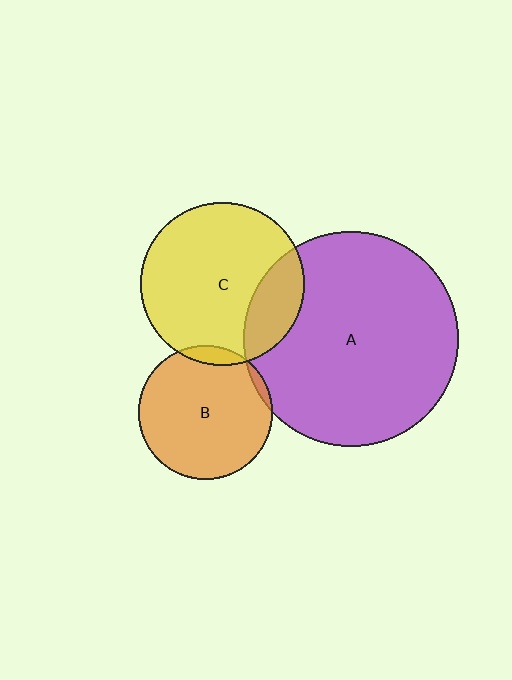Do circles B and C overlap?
Yes.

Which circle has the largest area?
Circle A (purple).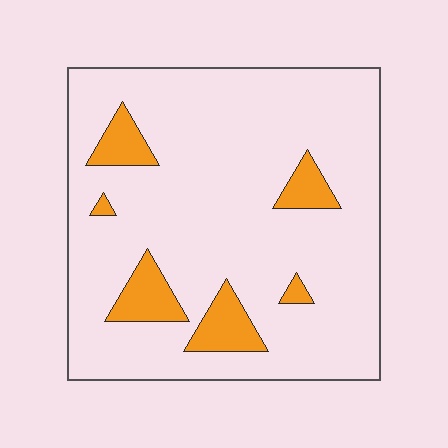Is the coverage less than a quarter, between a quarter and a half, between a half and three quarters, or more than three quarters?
Less than a quarter.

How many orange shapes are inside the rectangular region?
6.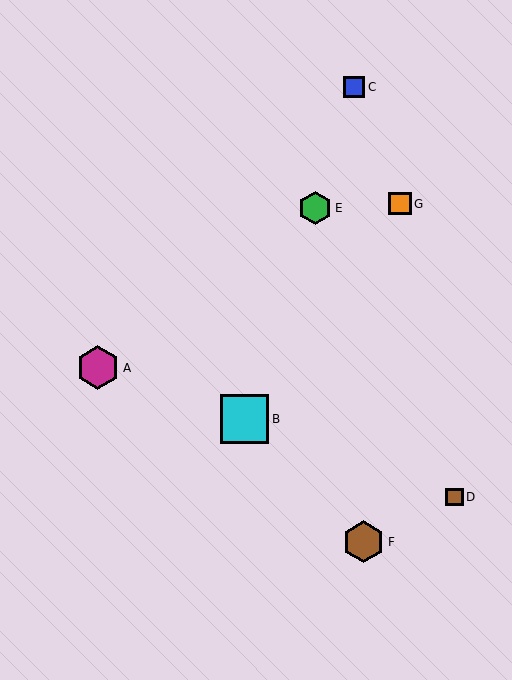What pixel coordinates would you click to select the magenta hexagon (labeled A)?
Click at (98, 368) to select the magenta hexagon A.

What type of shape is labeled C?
Shape C is a blue square.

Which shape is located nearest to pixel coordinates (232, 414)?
The cyan square (labeled B) at (245, 419) is nearest to that location.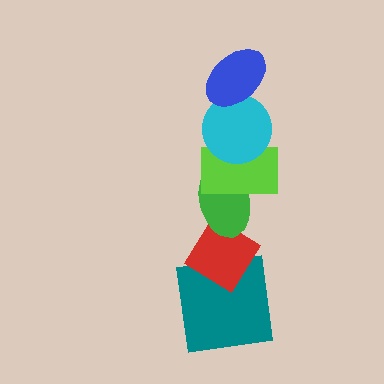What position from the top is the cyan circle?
The cyan circle is 2nd from the top.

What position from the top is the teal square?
The teal square is 6th from the top.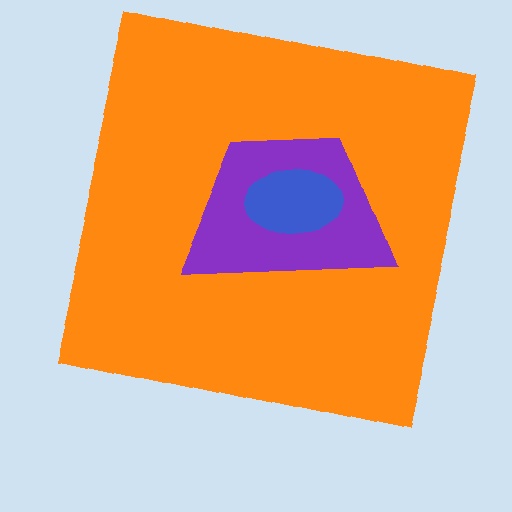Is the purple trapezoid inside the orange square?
Yes.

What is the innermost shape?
The blue ellipse.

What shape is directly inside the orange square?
The purple trapezoid.